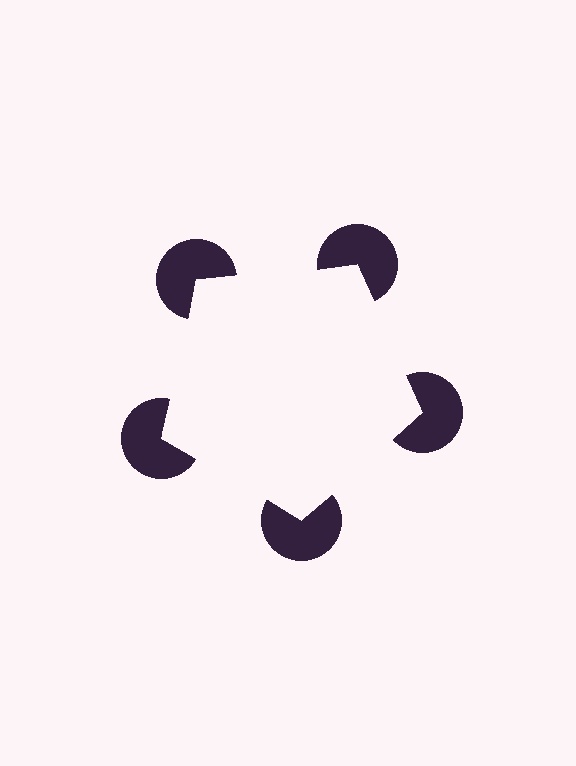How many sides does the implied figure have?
5 sides.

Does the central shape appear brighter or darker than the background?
It typically appears slightly brighter than the background, even though no actual brightness change is drawn.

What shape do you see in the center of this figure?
An illusory pentagon — its edges are inferred from the aligned wedge cuts in the pac-man discs, not physically drawn.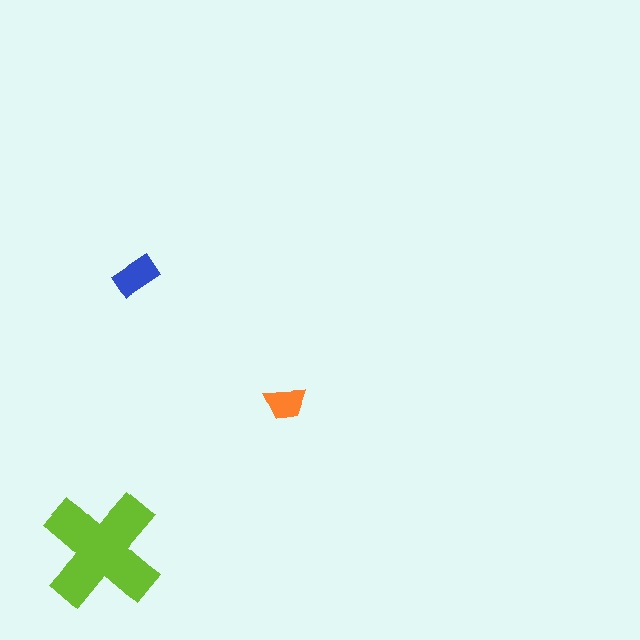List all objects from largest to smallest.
The lime cross, the blue rectangle, the orange trapezoid.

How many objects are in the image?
There are 3 objects in the image.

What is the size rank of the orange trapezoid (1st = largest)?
3rd.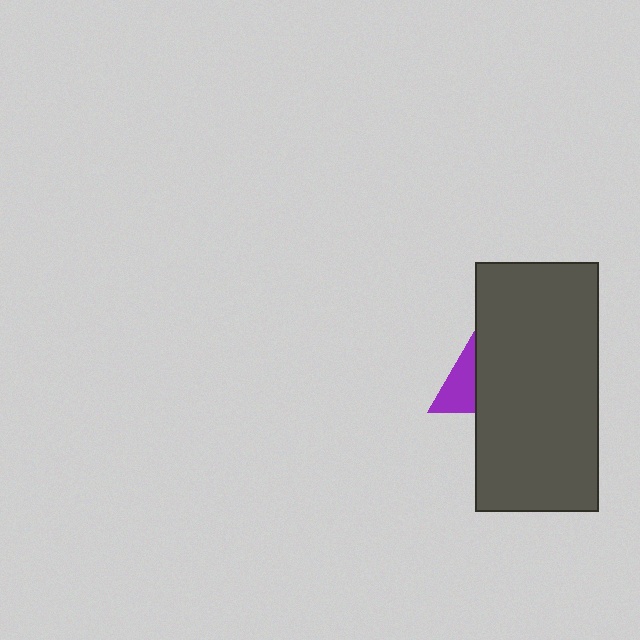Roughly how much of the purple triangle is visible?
A small part of it is visible (roughly 30%).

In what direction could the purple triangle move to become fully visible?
The purple triangle could move left. That would shift it out from behind the dark gray rectangle entirely.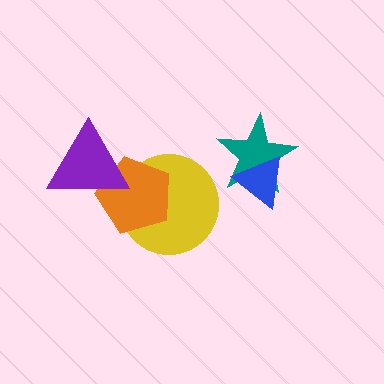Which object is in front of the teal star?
The blue triangle is in front of the teal star.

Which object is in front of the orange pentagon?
The purple triangle is in front of the orange pentagon.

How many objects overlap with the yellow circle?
1 object overlaps with the yellow circle.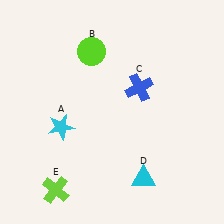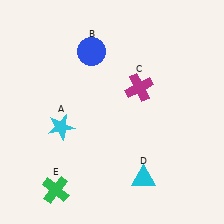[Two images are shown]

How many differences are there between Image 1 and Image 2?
There are 3 differences between the two images.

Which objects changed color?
B changed from lime to blue. C changed from blue to magenta. E changed from lime to green.